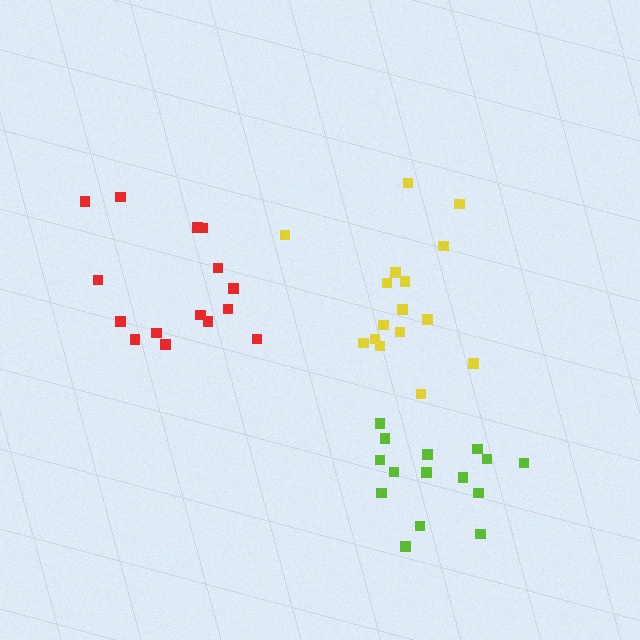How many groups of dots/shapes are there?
There are 3 groups.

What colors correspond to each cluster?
The clusters are colored: lime, red, yellow.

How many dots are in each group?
Group 1: 15 dots, Group 2: 15 dots, Group 3: 16 dots (46 total).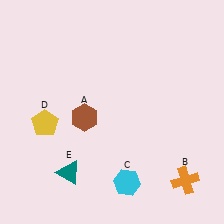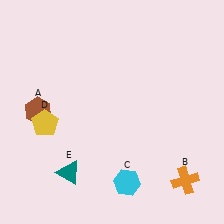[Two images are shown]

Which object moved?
The brown hexagon (A) moved left.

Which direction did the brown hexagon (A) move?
The brown hexagon (A) moved left.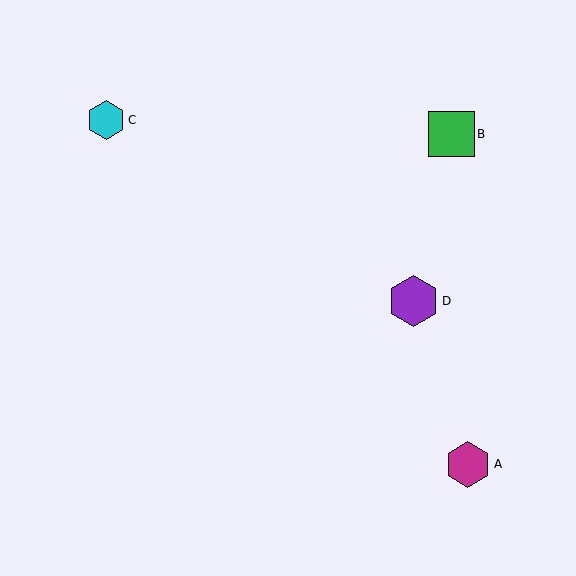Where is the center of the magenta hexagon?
The center of the magenta hexagon is at (468, 465).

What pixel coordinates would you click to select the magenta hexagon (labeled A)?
Click at (468, 465) to select the magenta hexagon A.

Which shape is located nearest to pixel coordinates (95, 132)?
The cyan hexagon (labeled C) at (106, 120) is nearest to that location.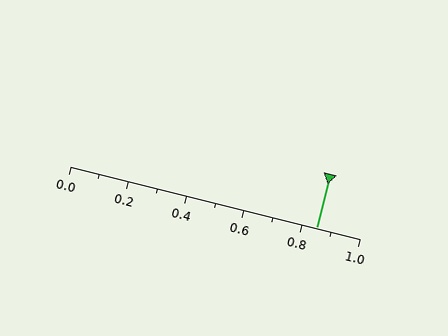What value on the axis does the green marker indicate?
The marker indicates approximately 0.85.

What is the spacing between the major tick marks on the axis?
The major ticks are spaced 0.2 apart.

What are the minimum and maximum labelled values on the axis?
The axis runs from 0.0 to 1.0.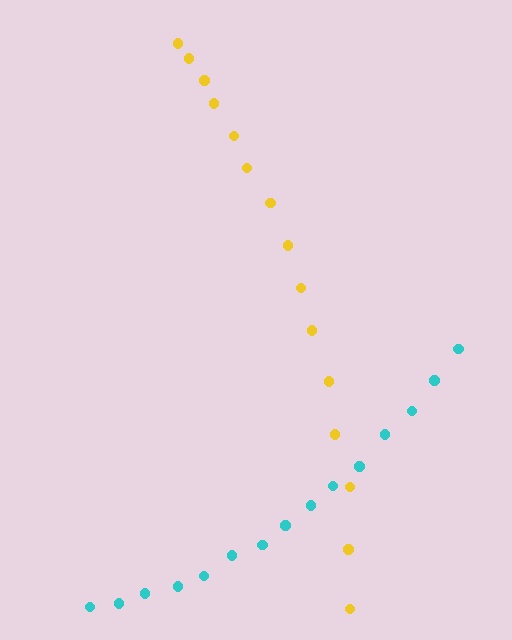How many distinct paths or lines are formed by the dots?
There are 2 distinct paths.